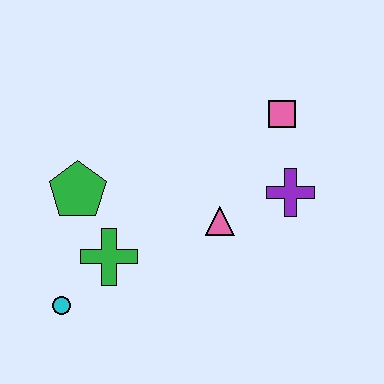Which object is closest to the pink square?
The purple cross is closest to the pink square.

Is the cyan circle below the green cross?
Yes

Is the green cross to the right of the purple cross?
No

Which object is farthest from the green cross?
The pink square is farthest from the green cross.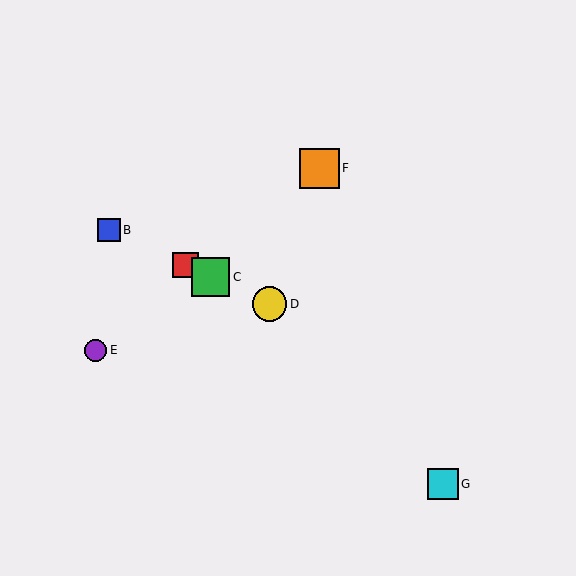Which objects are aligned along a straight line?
Objects A, B, C, D are aligned along a straight line.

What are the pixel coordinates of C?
Object C is at (211, 277).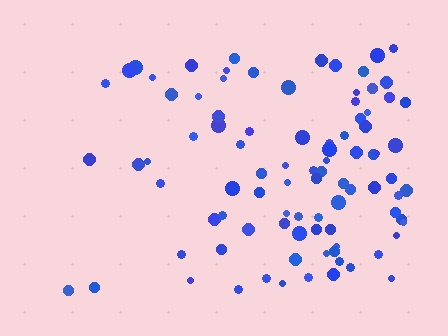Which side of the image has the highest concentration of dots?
The right.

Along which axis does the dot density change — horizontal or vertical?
Horizontal.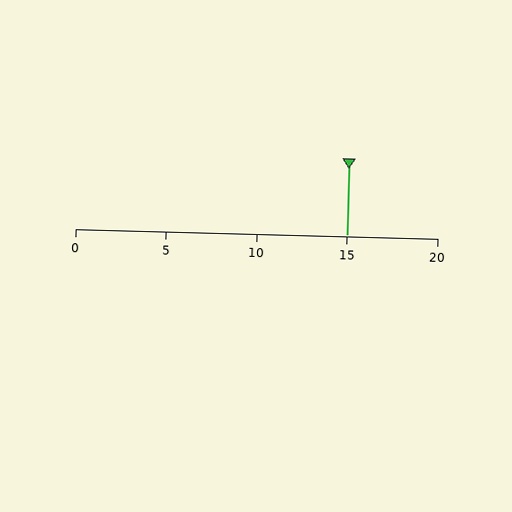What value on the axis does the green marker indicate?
The marker indicates approximately 15.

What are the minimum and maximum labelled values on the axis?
The axis runs from 0 to 20.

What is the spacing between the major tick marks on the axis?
The major ticks are spaced 5 apart.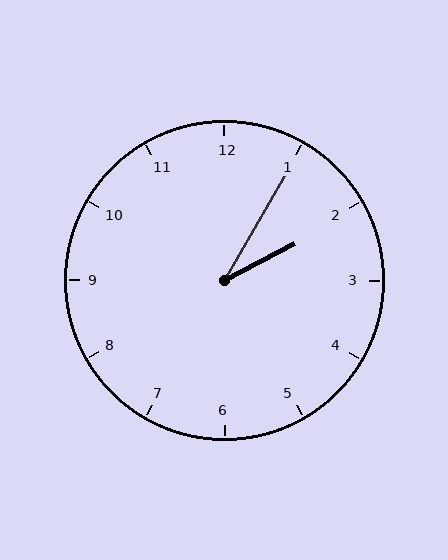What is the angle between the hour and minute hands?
Approximately 32 degrees.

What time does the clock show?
2:05.